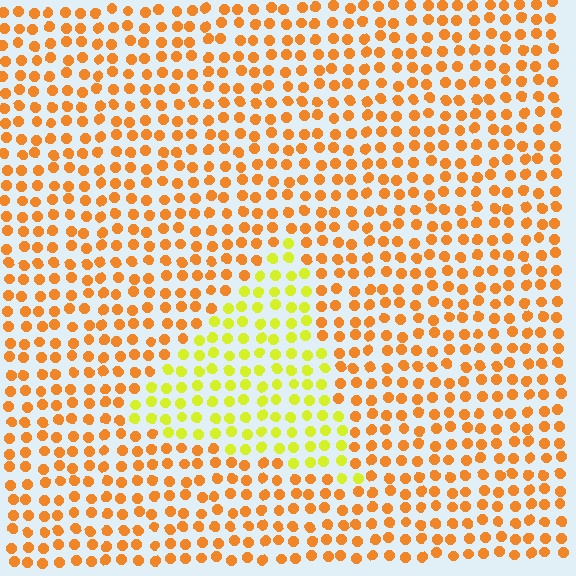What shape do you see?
I see a triangle.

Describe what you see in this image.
The image is filled with small orange elements in a uniform arrangement. A triangle-shaped region is visible where the elements are tinted to a slightly different hue, forming a subtle color boundary.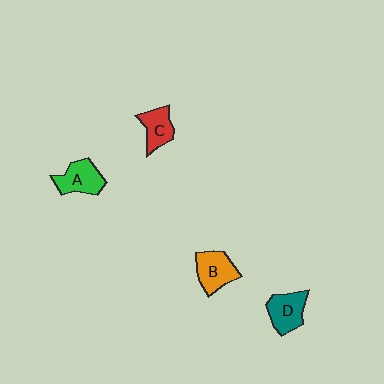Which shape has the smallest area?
Shape C (red).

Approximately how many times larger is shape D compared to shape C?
Approximately 1.2 times.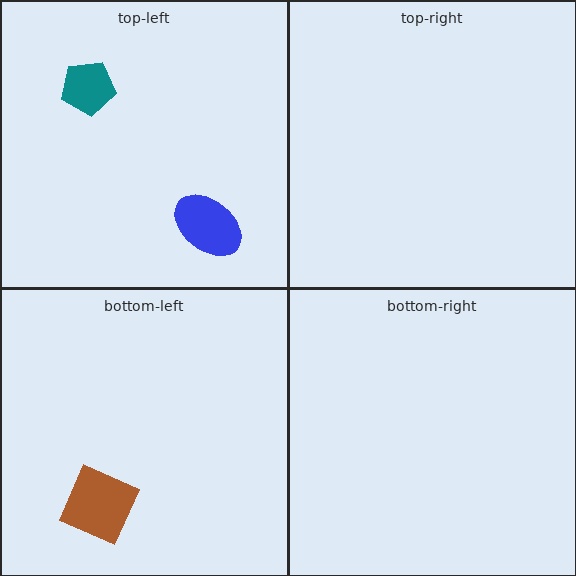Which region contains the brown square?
The bottom-left region.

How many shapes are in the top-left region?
2.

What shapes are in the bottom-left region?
The brown square.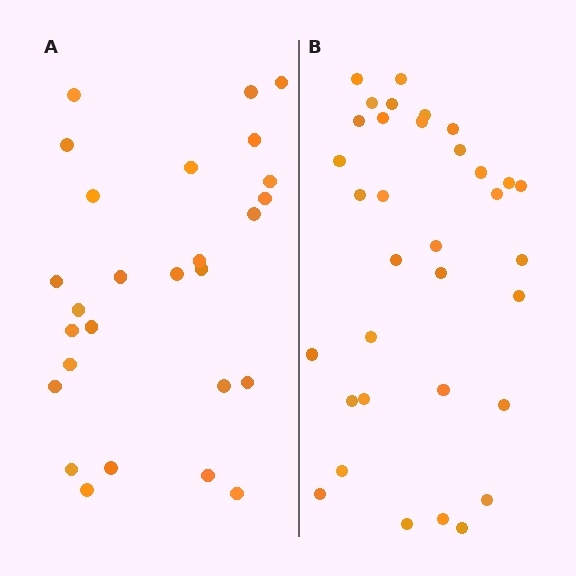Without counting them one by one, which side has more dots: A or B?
Region B (the right region) has more dots.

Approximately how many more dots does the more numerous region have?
Region B has roughly 8 or so more dots than region A.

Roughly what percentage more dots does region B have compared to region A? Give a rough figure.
About 25% more.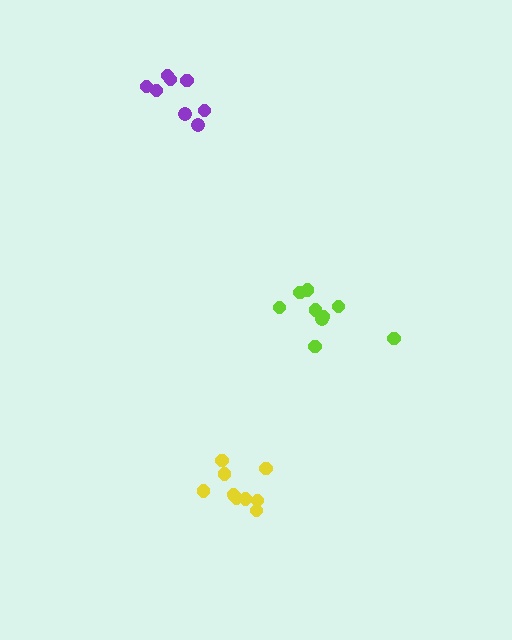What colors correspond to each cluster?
The clusters are colored: purple, lime, yellow.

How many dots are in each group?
Group 1: 8 dots, Group 2: 9 dots, Group 3: 10 dots (27 total).